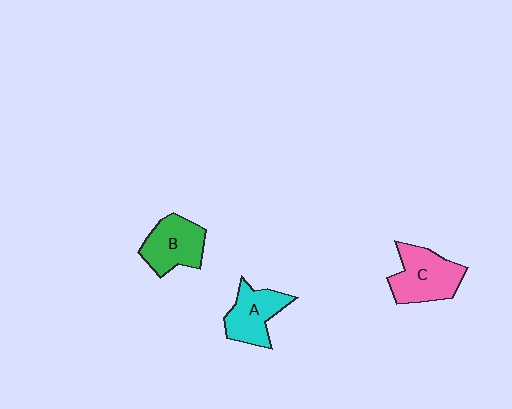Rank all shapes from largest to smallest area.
From largest to smallest: C (pink), B (green), A (cyan).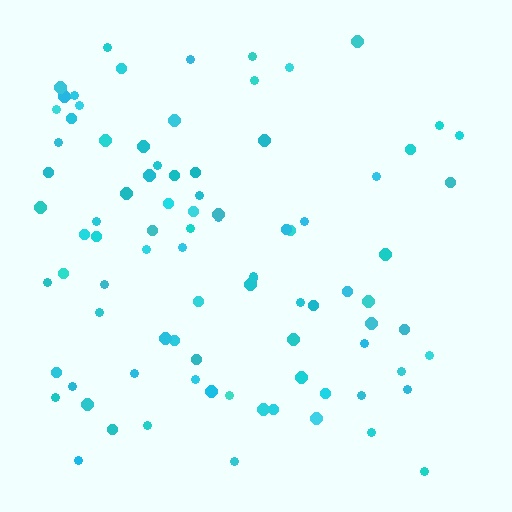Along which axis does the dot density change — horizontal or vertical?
Horizontal.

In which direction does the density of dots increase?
From right to left, with the left side densest.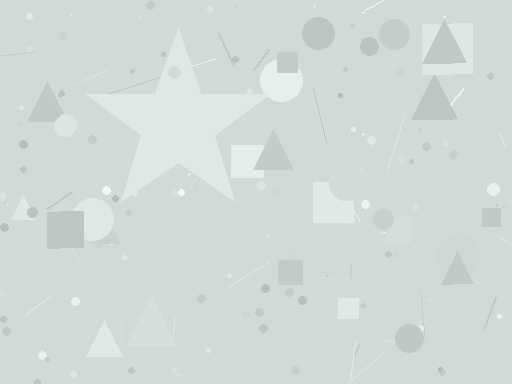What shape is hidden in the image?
A star is hidden in the image.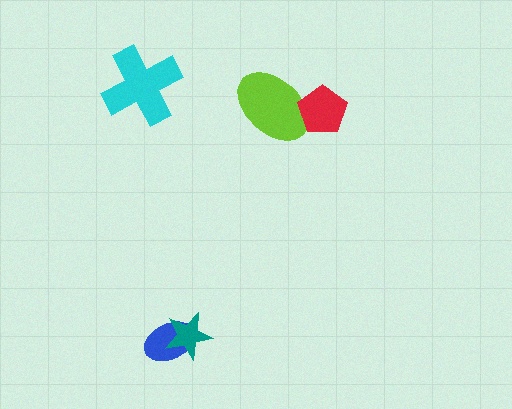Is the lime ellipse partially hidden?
Yes, it is partially covered by another shape.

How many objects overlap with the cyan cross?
0 objects overlap with the cyan cross.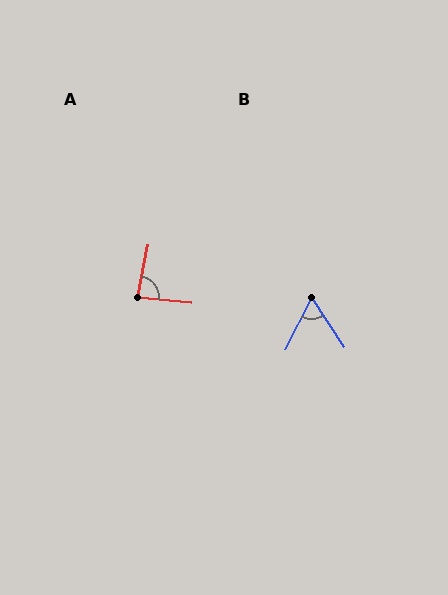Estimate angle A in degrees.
Approximately 85 degrees.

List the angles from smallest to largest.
B (60°), A (85°).